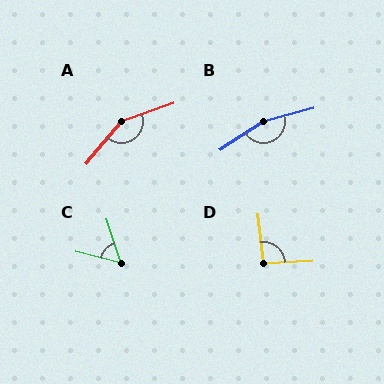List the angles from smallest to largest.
C (58°), D (94°), A (149°), B (162°).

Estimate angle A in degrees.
Approximately 149 degrees.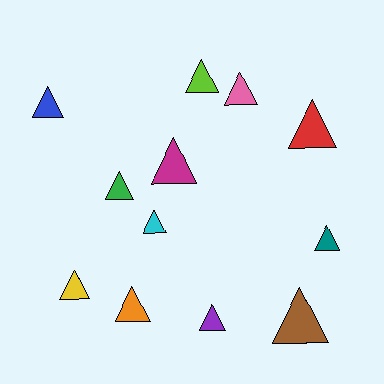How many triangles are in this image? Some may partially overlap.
There are 12 triangles.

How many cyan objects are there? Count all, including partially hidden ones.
There is 1 cyan object.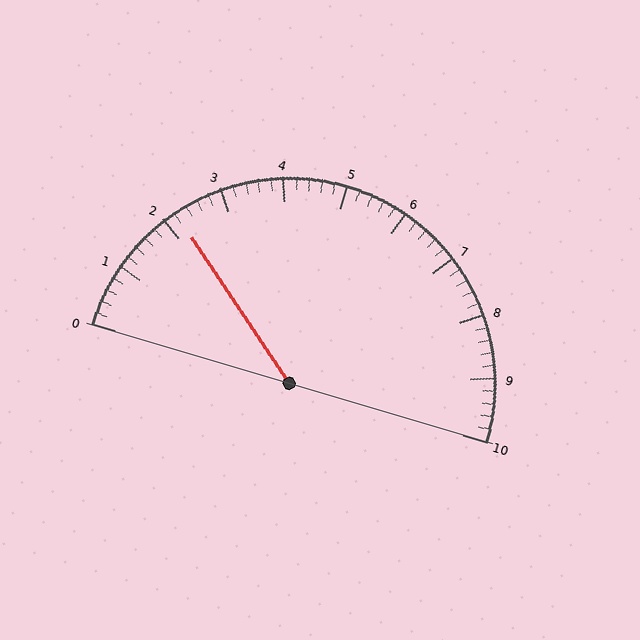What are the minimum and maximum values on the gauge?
The gauge ranges from 0 to 10.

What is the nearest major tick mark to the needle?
The nearest major tick mark is 2.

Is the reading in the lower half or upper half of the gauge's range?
The reading is in the lower half of the range (0 to 10).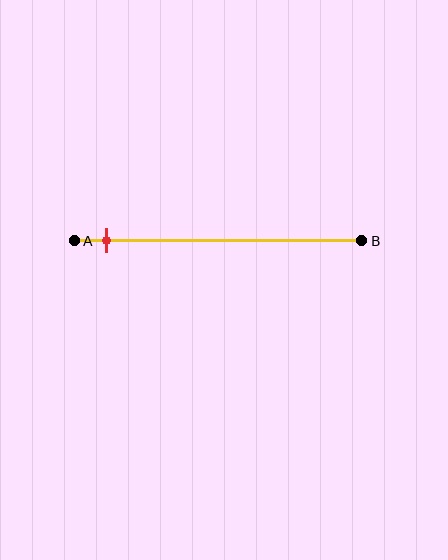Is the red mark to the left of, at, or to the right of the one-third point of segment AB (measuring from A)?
The red mark is to the left of the one-third point of segment AB.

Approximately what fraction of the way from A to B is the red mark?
The red mark is approximately 10% of the way from A to B.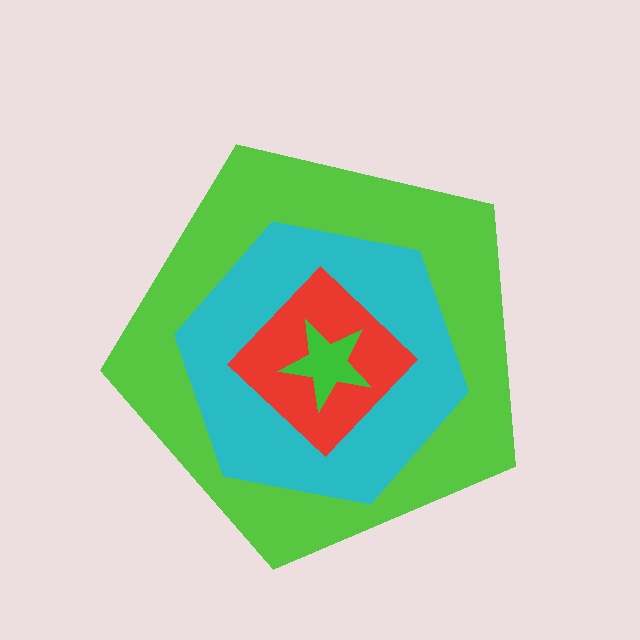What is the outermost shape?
The lime pentagon.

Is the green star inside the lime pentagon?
Yes.